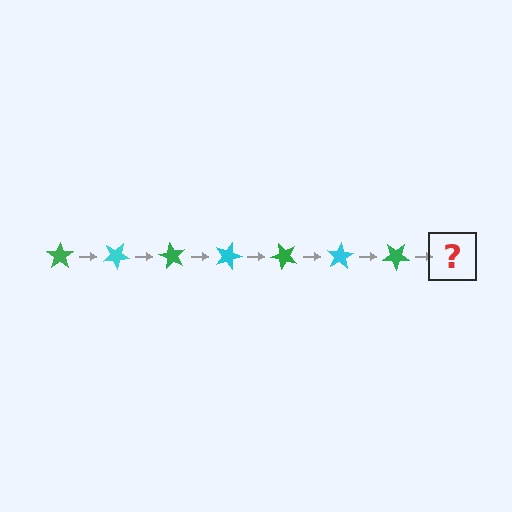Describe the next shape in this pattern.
It should be a cyan star, rotated 210 degrees from the start.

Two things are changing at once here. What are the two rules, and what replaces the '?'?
The two rules are that it rotates 30 degrees each step and the color cycles through green and cyan. The '?' should be a cyan star, rotated 210 degrees from the start.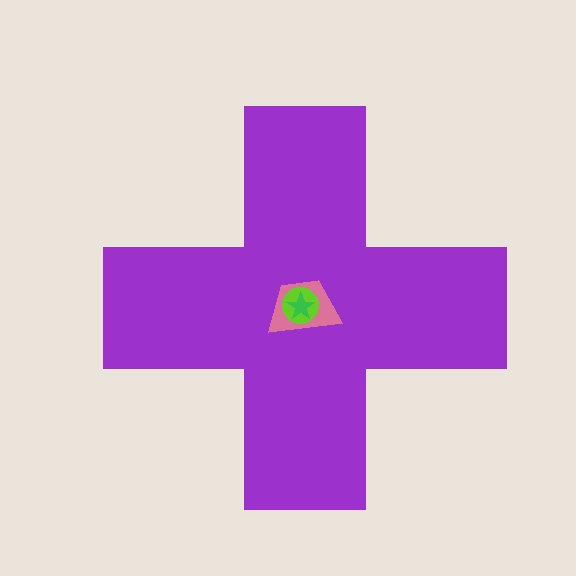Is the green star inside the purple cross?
Yes.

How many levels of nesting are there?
4.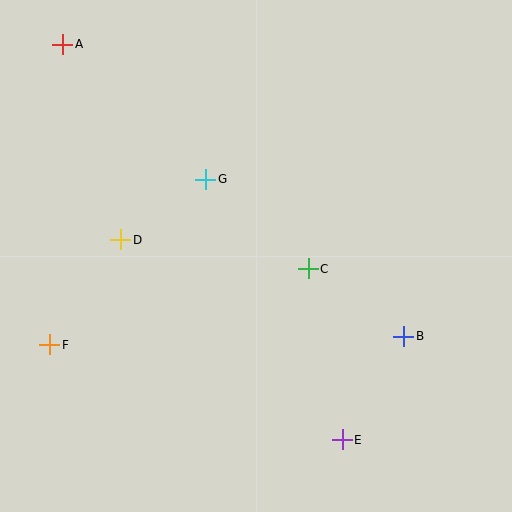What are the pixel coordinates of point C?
Point C is at (308, 269).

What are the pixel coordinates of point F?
Point F is at (50, 345).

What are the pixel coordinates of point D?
Point D is at (121, 240).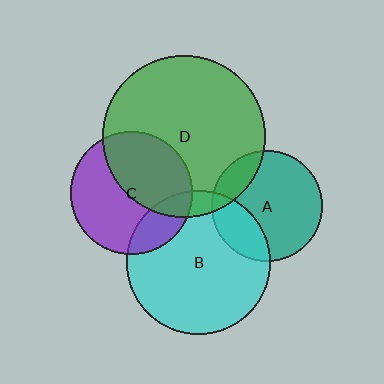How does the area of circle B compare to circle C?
Approximately 1.4 times.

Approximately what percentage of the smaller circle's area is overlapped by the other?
Approximately 45%.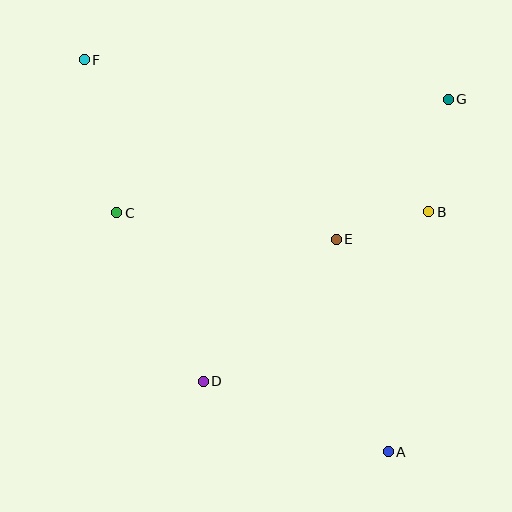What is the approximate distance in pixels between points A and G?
The distance between A and G is approximately 357 pixels.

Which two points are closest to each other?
Points B and E are closest to each other.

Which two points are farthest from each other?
Points A and F are farthest from each other.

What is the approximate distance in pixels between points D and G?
The distance between D and G is approximately 374 pixels.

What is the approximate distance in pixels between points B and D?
The distance between B and D is approximately 282 pixels.